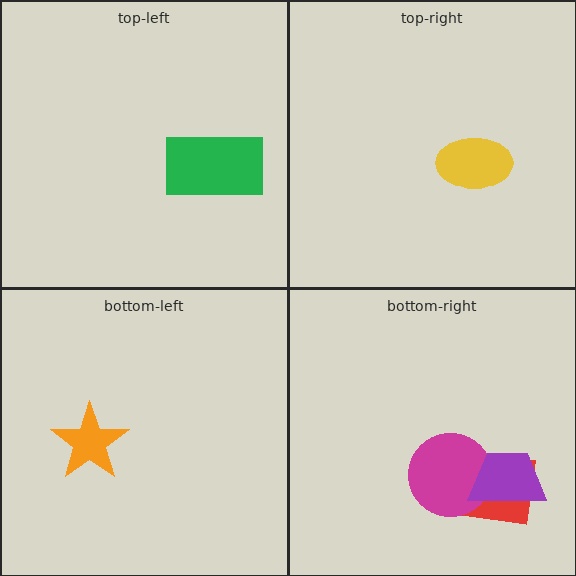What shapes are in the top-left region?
The green rectangle.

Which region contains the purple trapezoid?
The bottom-right region.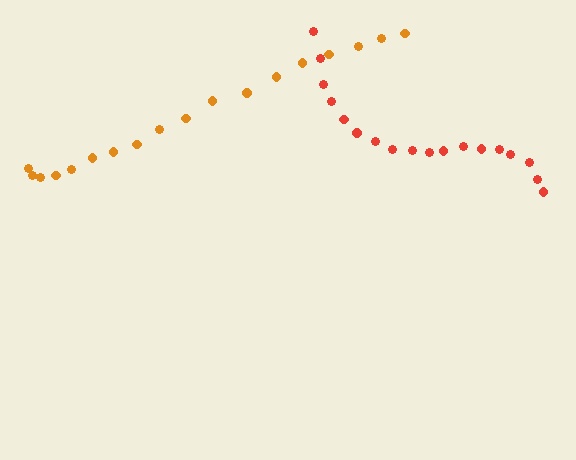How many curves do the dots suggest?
There are 2 distinct paths.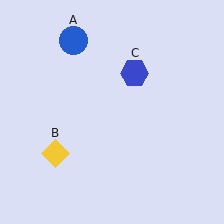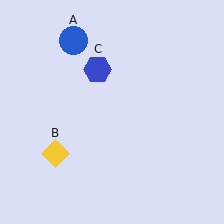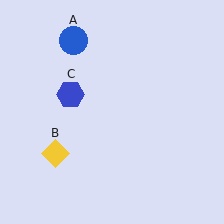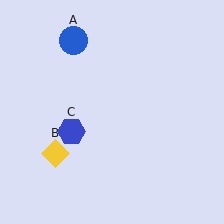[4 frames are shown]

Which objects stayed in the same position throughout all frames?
Blue circle (object A) and yellow diamond (object B) remained stationary.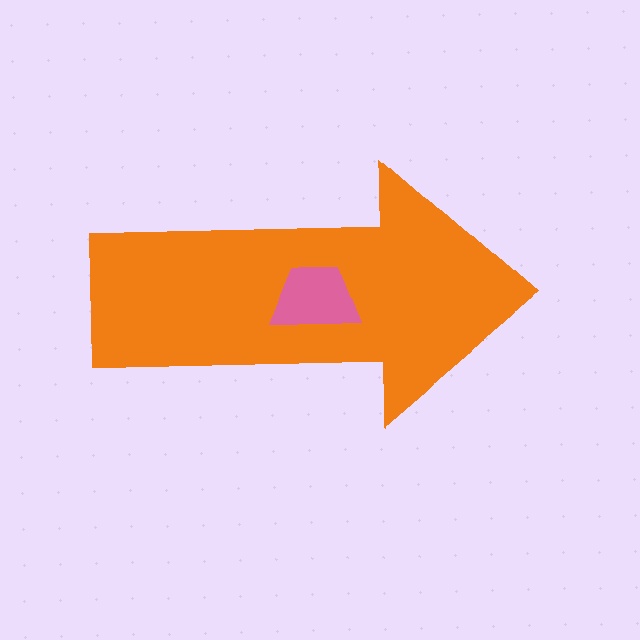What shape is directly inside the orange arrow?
The pink trapezoid.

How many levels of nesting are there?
2.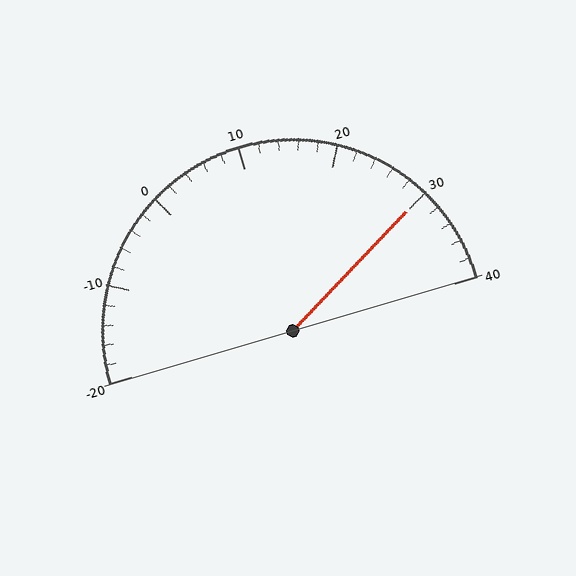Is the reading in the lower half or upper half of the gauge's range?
The reading is in the upper half of the range (-20 to 40).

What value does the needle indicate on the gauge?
The needle indicates approximately 30.